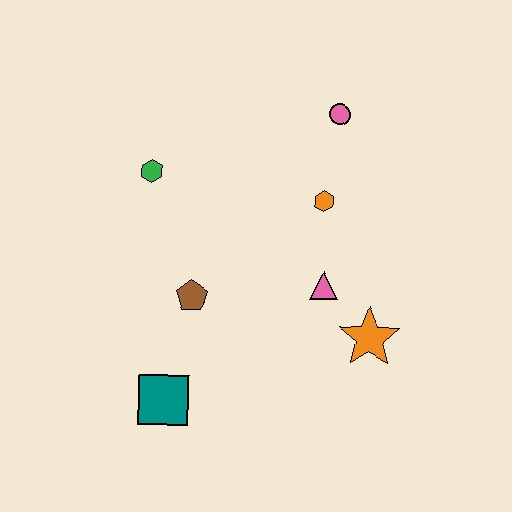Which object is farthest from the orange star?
The green hexagon is farthest from the orange star.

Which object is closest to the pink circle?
The orange hexagon is closest to the pink circle.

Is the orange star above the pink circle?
No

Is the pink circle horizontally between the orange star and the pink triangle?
Yes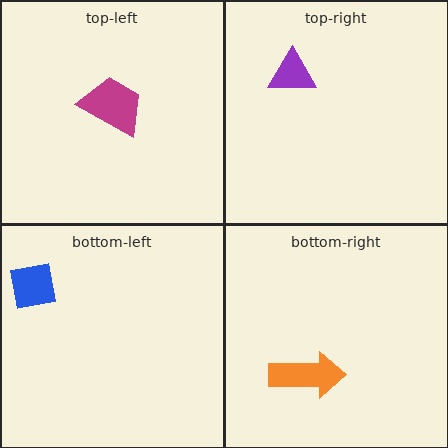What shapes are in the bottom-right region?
The orange arrow.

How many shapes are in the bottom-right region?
1.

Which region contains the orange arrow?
The bottom-right region.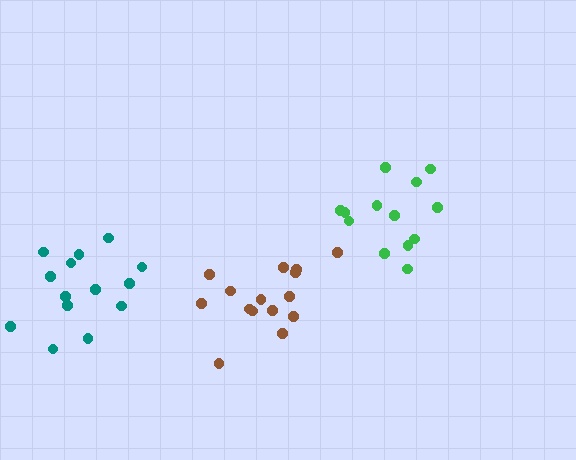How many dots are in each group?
Group 1: 15 dots, Group 2: 13 dots, Group 3: 14 dots (42 total).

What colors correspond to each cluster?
The clusters are colored: brown, green, teal.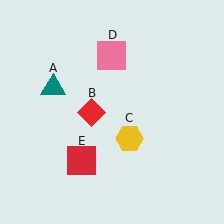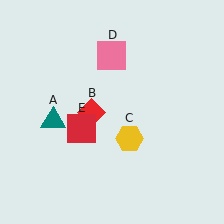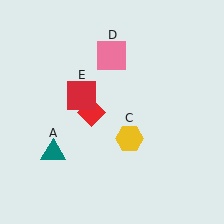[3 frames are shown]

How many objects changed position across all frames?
2 objects changed position: teal triangle (object A), red square (object E).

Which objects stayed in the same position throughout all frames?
Red diamond (object B) and yellow hexagon (object C) and pink square (object D) remained stationary.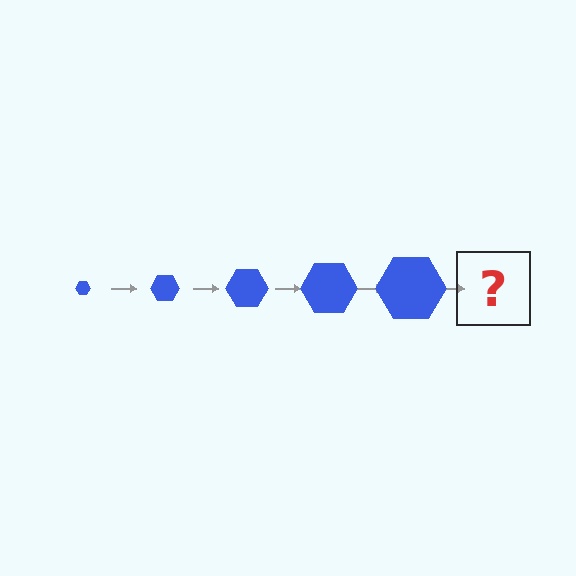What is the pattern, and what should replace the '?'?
The pattern is that the hexagon gets progressively larger each step. The '?' should be a blue hexagon, larger than the previous one.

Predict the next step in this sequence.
The next step is a blue hexagon, larger than the previous one.